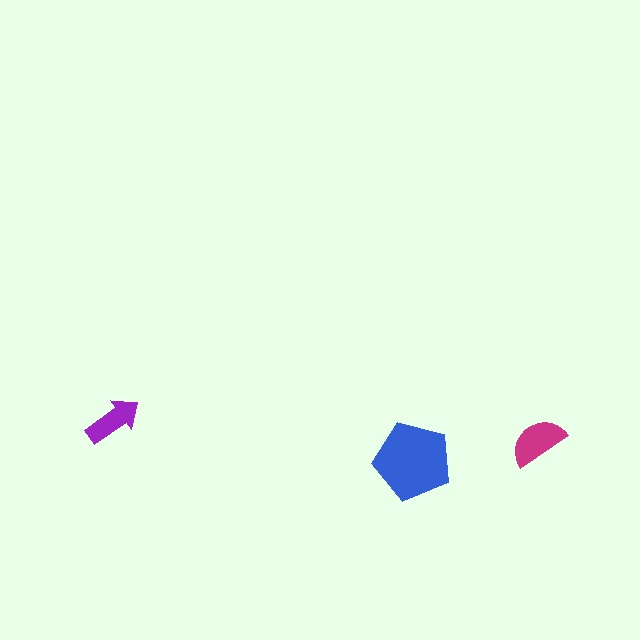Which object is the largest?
The blue pentagon.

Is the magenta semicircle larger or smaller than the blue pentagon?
Smaller.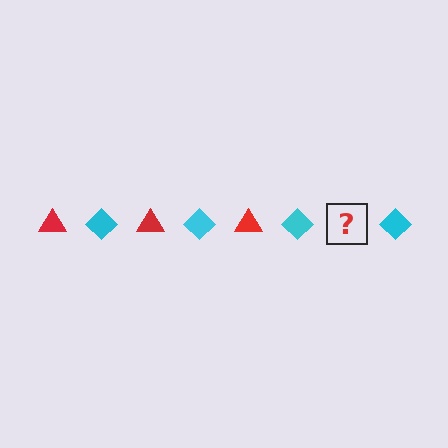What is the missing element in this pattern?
The missing element is a red triangle.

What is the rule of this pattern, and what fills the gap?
The rule is that the pattern alternates between red triangle and cyan diamond. The gap should be filled with a red triangle.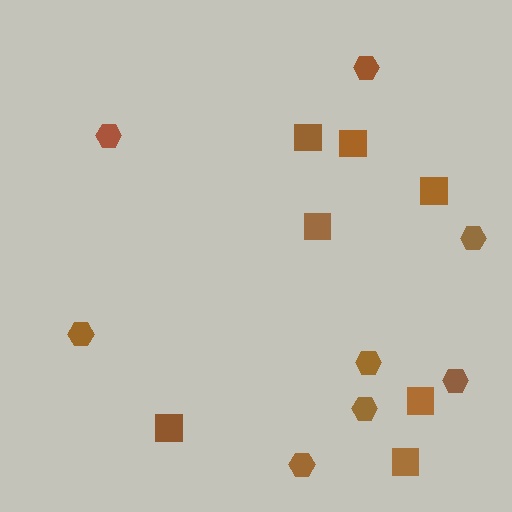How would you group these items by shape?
There are 2 groups: one group of hexagons (8) and one group of squares (7).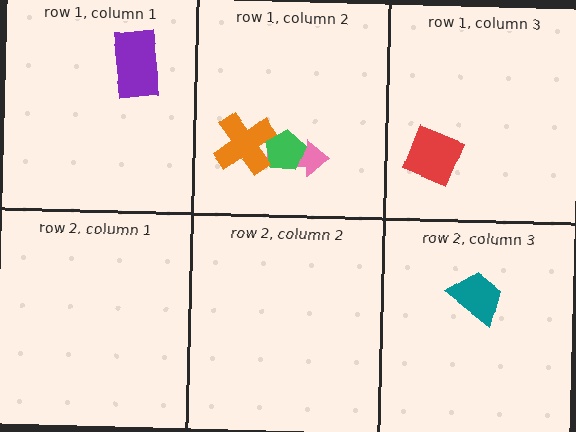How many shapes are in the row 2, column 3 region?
1.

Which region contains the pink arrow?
The row 1, column 2 region.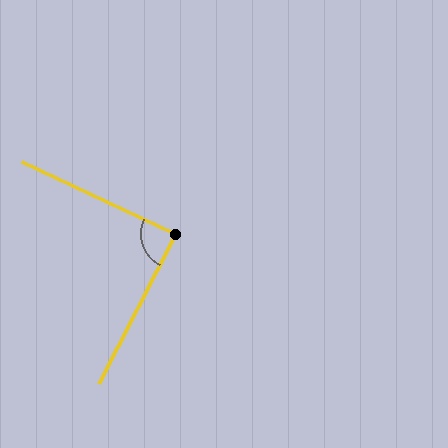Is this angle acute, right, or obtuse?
It is approximately a right angle.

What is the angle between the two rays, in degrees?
Approximately 88 degrees.